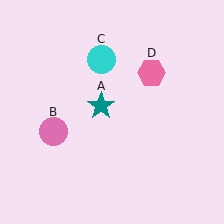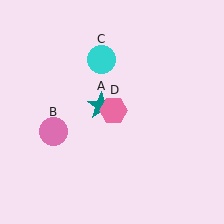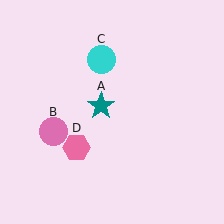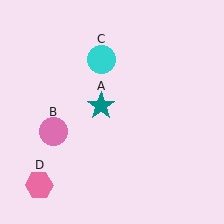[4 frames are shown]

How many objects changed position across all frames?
1 object changed position: pink hexagon (object D).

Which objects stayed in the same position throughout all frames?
Teal star (object A) and pink circle (object B) and cyan circle (object C) remained stationary.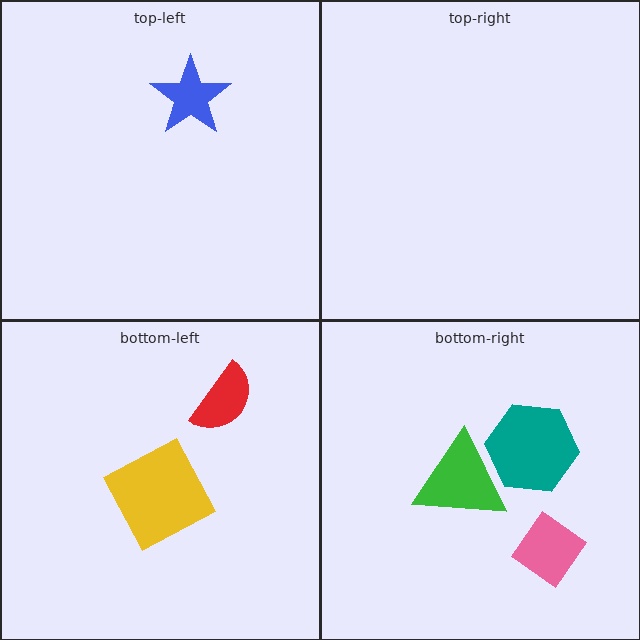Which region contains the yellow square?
The bottom-left region.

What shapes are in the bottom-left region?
The yellow square, the red semicircle.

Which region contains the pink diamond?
The bottom-right region.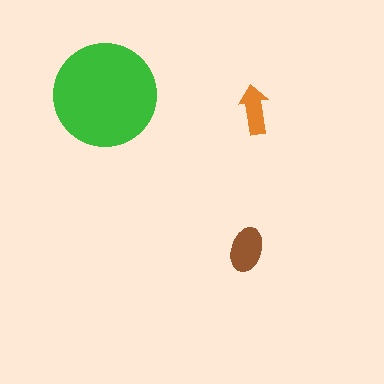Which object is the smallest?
The orange arrow.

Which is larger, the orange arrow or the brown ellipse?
The brown ellipse.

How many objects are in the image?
There are 3 objects in the image.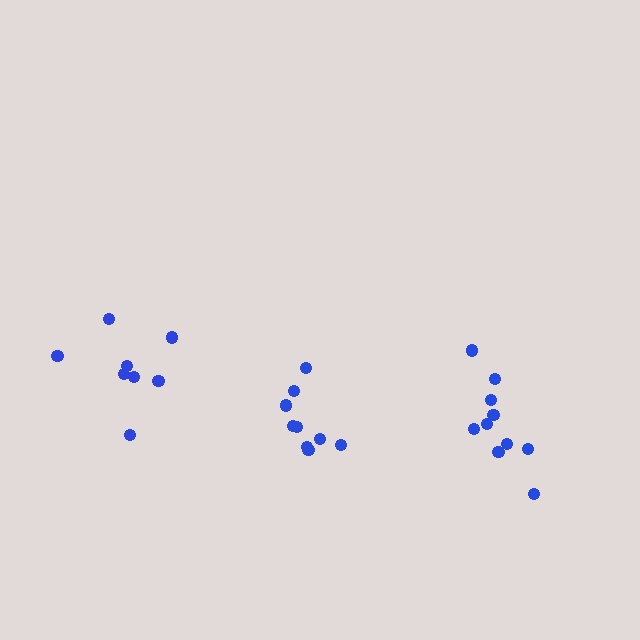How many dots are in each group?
Group 1: 9 dots, Group 2: 8 dots, Group 3: 10 dots (27 total).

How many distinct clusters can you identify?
There are 3 distinct clusters.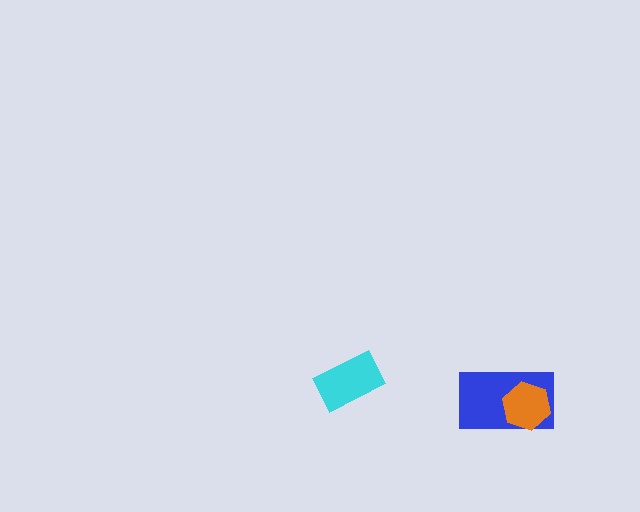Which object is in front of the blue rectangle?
The orange hexagon is in front of the blue rectangle.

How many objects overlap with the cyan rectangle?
0 objects overlap with the cyan rectangle.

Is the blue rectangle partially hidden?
Yes, it is partially covered by another shape.